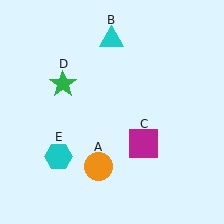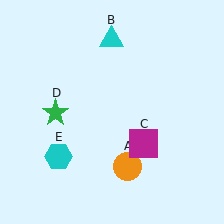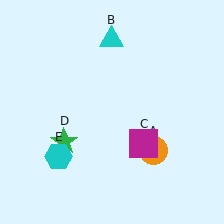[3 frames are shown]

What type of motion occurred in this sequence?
The orange circle (object A), green star (object D) rotated counterclockwise around the center of the scene.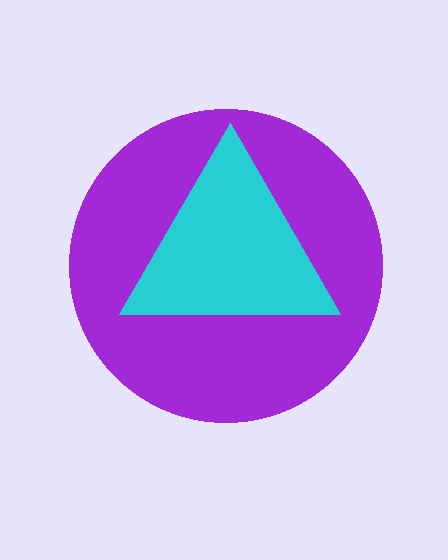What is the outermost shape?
The purple circle.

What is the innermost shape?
The cyan triangle.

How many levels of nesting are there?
2.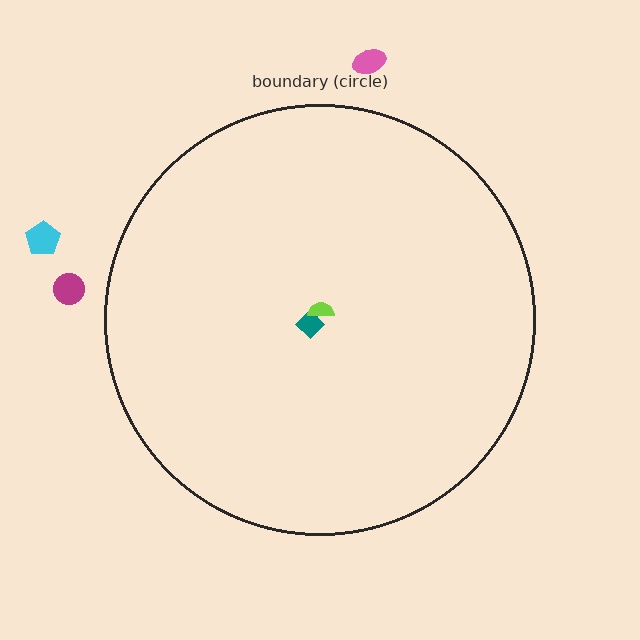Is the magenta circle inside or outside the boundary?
Outside.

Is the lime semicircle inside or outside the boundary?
Inside.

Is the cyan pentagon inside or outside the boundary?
Outside.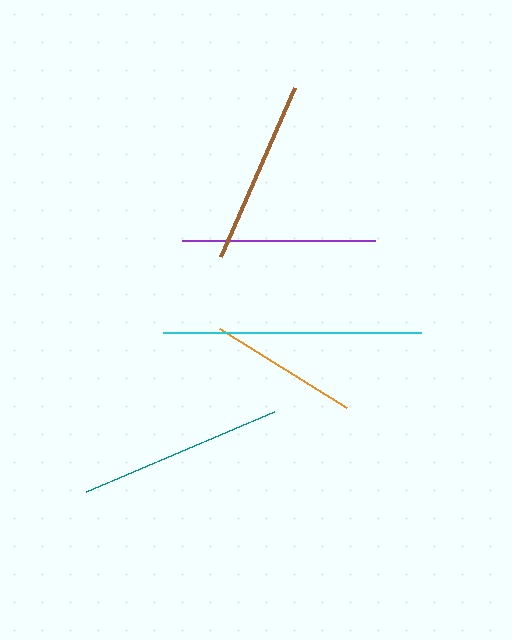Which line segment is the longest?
The cyan line is the longest at approximately 258 pixels.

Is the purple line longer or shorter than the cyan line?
The cyan line is longer than the purple line.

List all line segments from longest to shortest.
From longest to shortest: cyan, teal, purple, brown, orange.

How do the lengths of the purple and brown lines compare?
The purple and brown lines are approximately the same length.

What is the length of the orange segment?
The orange segment is approximately 151 pixels long.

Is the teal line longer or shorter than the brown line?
The teal line is longer than the brown line.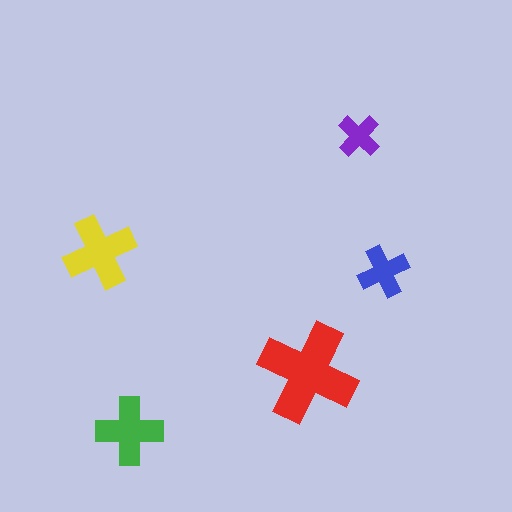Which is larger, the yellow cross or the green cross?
The yellow one.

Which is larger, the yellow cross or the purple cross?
The yellow one.